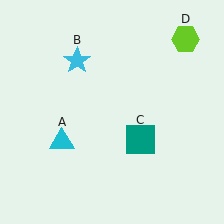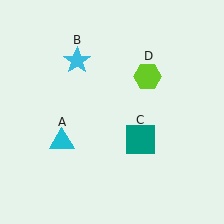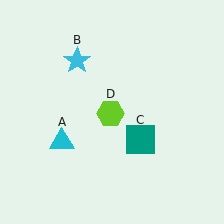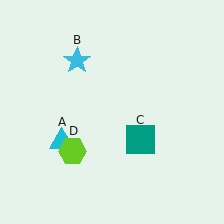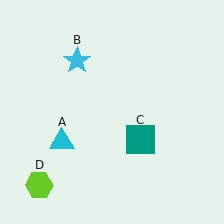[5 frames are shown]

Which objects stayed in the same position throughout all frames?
Cyan triangle (object A) and cyan star (object B) and teal square (object C) remained stationary.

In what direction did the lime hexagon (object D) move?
The lime hexagon (object D) moved down and to the left.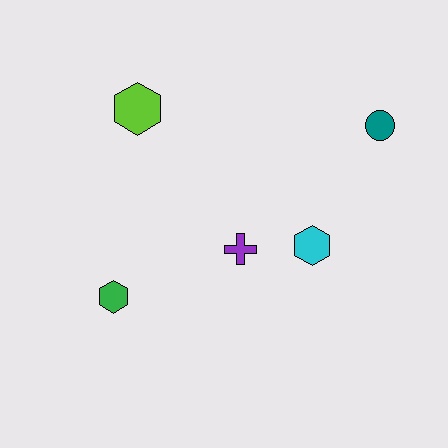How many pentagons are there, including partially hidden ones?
There are no pentagons.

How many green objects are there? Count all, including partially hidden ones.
There is 1 green object.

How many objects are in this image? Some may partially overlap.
There are 5 objects.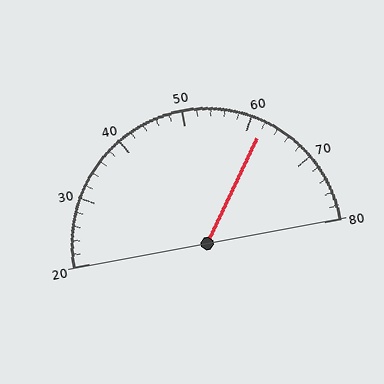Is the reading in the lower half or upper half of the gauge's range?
The reading is in the upper half of the range (20 to 80).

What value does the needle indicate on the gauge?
The needle indicates approximately 62.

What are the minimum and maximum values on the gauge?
The gauge ranges from 20 to 80.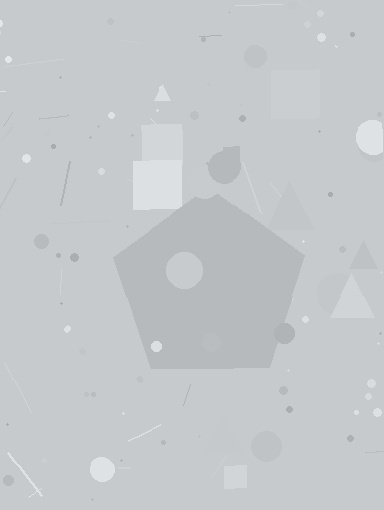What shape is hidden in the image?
A pentagon is hidden in the image.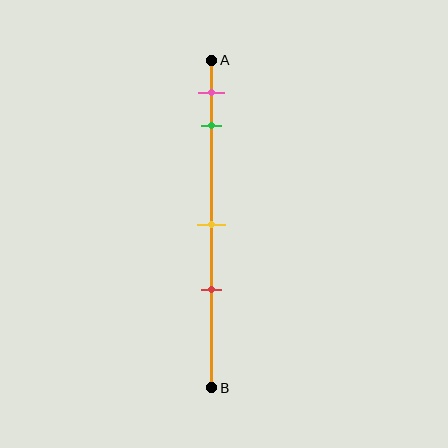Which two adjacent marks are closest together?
The pink and green marks are the closest adjacent pair.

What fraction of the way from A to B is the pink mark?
The pink mark is approximately 10% (0.1) of the way from A to B.